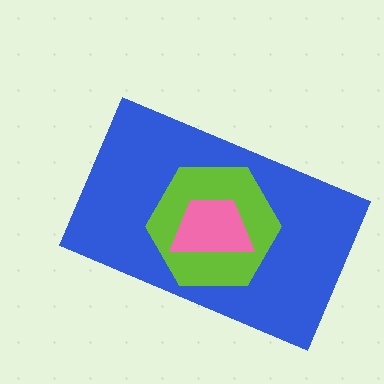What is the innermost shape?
The pink trapezoid.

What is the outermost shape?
The blue rectangle.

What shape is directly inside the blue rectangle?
The lime hexagon.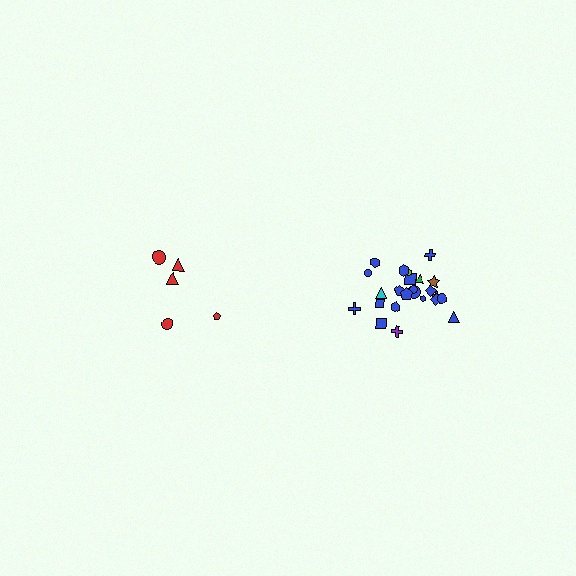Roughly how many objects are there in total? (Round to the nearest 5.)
Roughly 30 objects in total.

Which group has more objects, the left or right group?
The right group.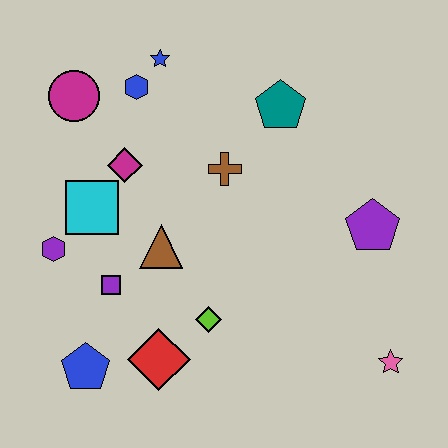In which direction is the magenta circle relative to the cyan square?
The magenta circle is above the cyan square.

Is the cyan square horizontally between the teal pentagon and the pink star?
No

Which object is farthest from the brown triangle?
The pink star is farthest from the brown triangle.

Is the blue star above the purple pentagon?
Yes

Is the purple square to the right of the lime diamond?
No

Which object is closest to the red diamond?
The lime diamond is closest to the red diamond.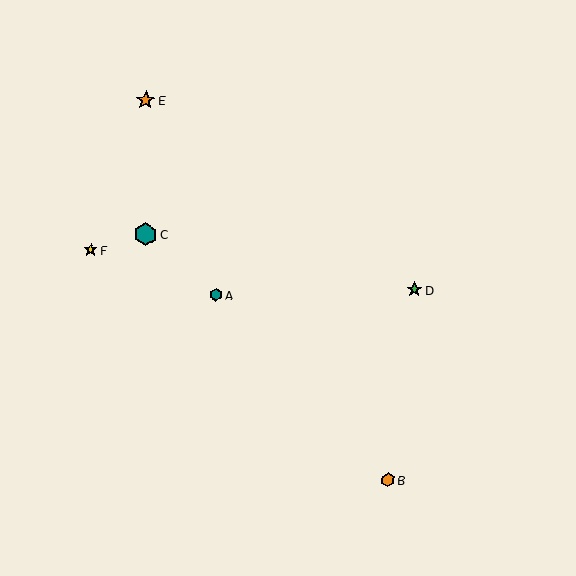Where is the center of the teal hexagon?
The center of the teal hexagon is at (216, 295).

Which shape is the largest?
The teal hexagon (labeled C) is the largest.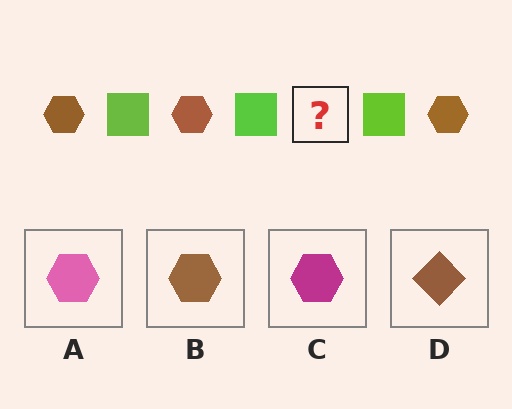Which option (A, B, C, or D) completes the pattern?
B.